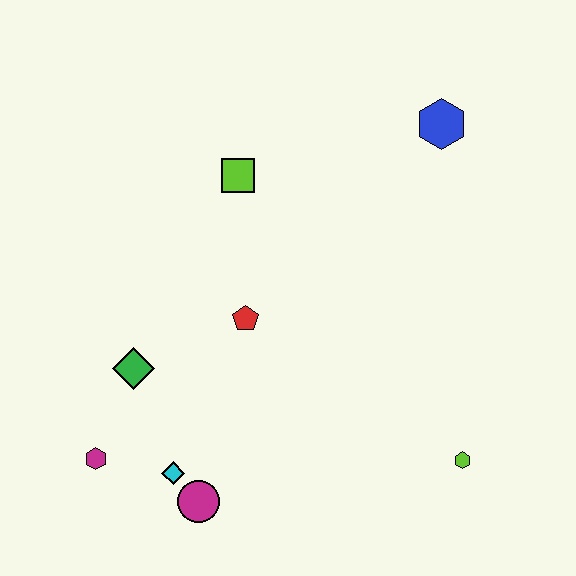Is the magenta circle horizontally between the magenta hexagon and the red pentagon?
Yes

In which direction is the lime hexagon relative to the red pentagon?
The lime hexagon is to the right of the red pentagon.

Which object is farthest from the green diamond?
The blue hexagon is farthest from the green diamond.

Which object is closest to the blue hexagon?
The lime square is closest to the blue hexagon.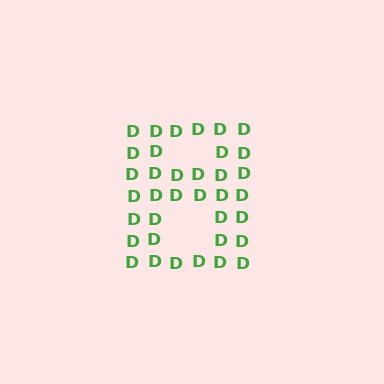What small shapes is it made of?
It is made of small letter D's.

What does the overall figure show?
The overall figure shows the letter B.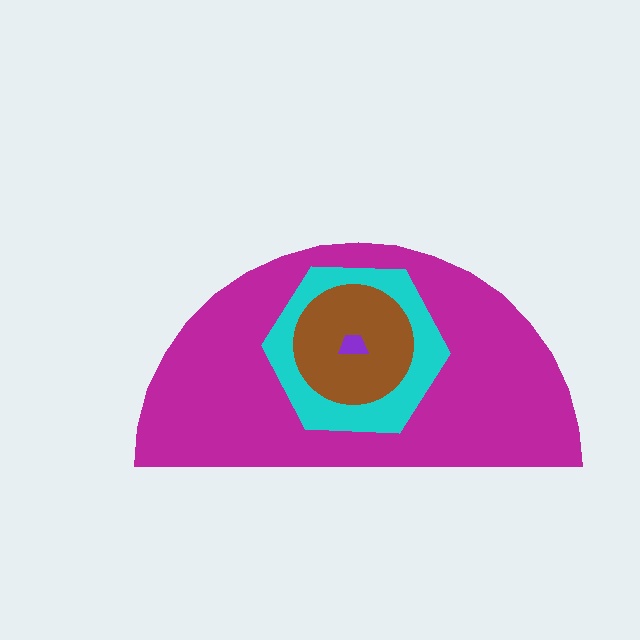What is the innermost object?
The purple trapezoid.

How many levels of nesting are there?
4.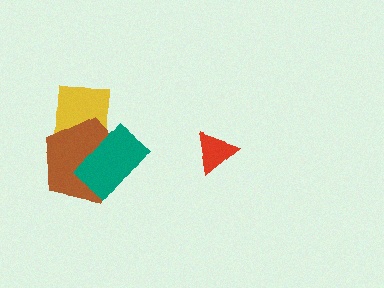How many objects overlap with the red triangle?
0 objects overlap with the red triangle.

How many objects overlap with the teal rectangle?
2 objects overlap with the teal rectangle.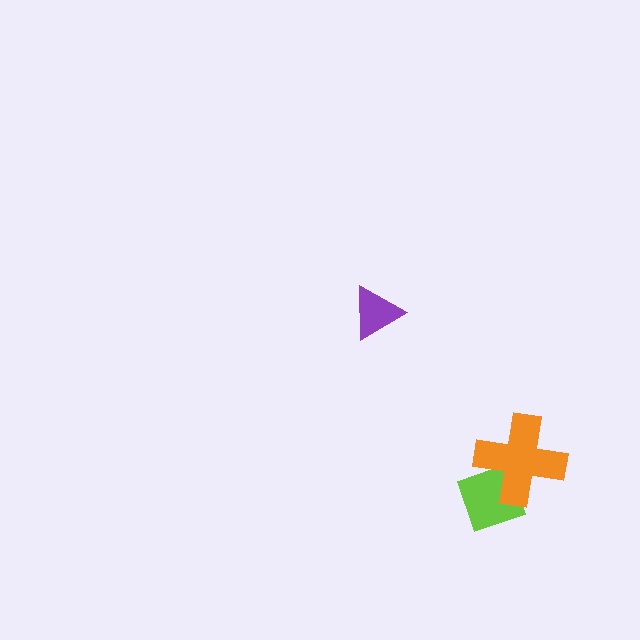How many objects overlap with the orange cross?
1 object overlaps with the orange cross.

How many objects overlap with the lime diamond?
1 object overlaps with the lime diamond.